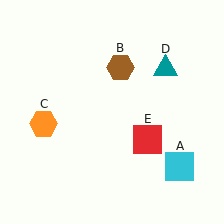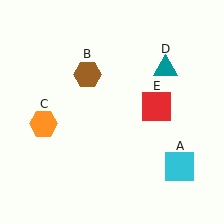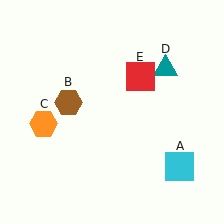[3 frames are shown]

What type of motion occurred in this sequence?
The brown hexagon (object B), red square (object E) rotated counterclockwise around the center of the scene.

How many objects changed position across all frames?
2 objects changed position: brown hexagon (object B), red square (object E).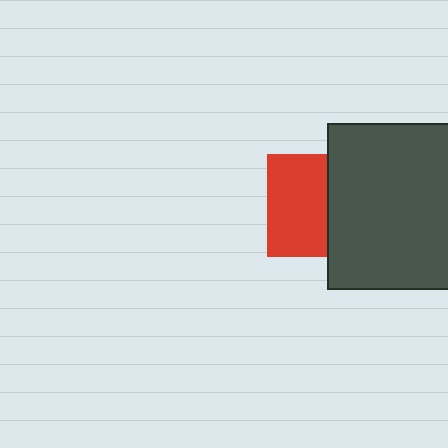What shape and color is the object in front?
The object in front is a dark gray rectangle.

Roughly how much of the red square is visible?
About half of it is visible (roughly 59%).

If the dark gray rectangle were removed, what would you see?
You would see the complete red square.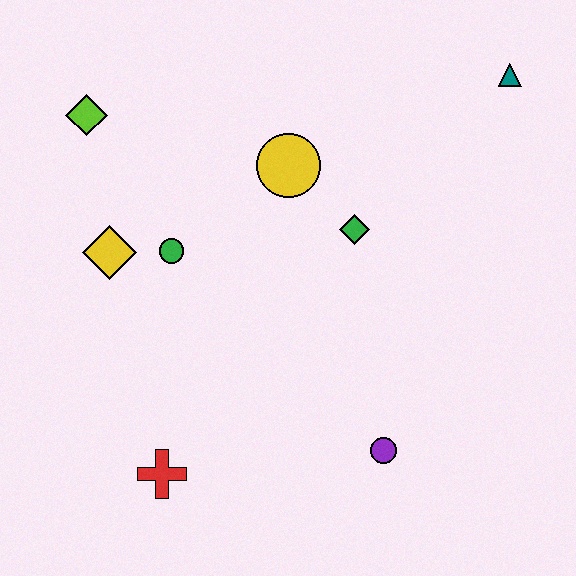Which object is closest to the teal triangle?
The green diamond is closest to the teal triangle.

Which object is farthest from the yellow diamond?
The teal triangle is farthest from the yellow diamond.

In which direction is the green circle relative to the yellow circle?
The green circle is to the left of the yellow circle.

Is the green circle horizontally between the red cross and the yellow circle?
Yes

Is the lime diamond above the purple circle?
Yes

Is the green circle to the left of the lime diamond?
No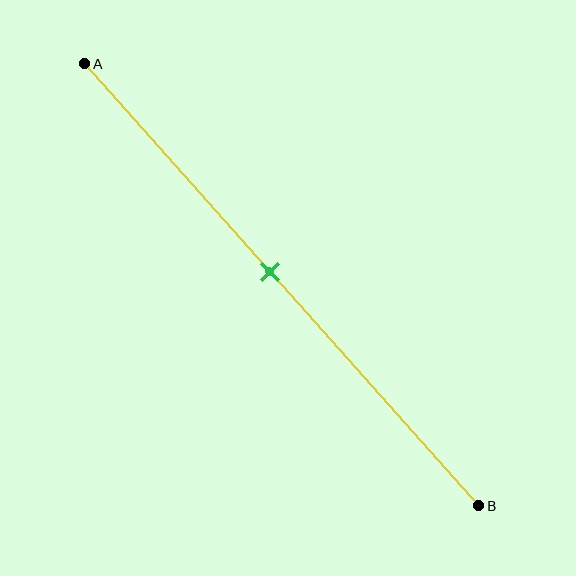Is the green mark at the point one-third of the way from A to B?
No, the mark is at about 45% from A, not at the 33% one-third point.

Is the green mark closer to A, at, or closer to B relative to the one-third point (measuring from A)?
The green mark is closer to point B than the one-third point of segment AB.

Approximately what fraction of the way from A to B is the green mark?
The green mark is approximately 45% of the way from A to B.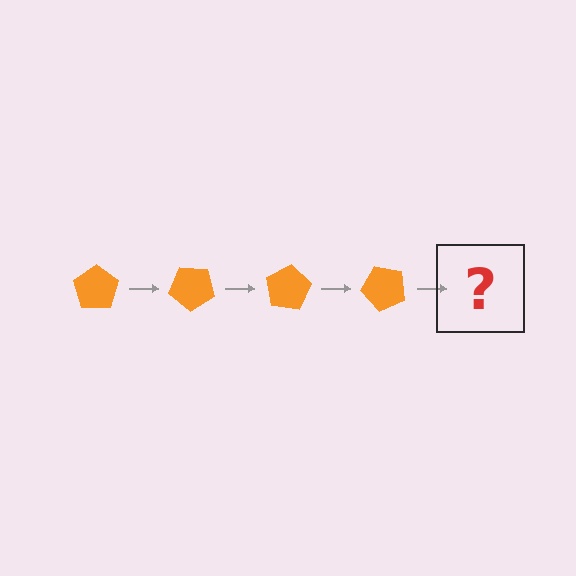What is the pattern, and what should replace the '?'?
The pattern is that the pentagon rotates 40 degrees each step. The '?' should be an orange pentagon rotated 160 degrees.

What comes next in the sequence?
The next element should be an orange pentagon rotated 160 degrees.